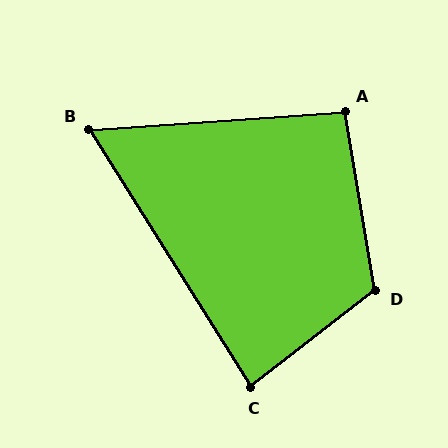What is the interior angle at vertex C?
Approximately 84 degrees (acute).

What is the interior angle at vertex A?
Approximately 96 degrees (obtuse).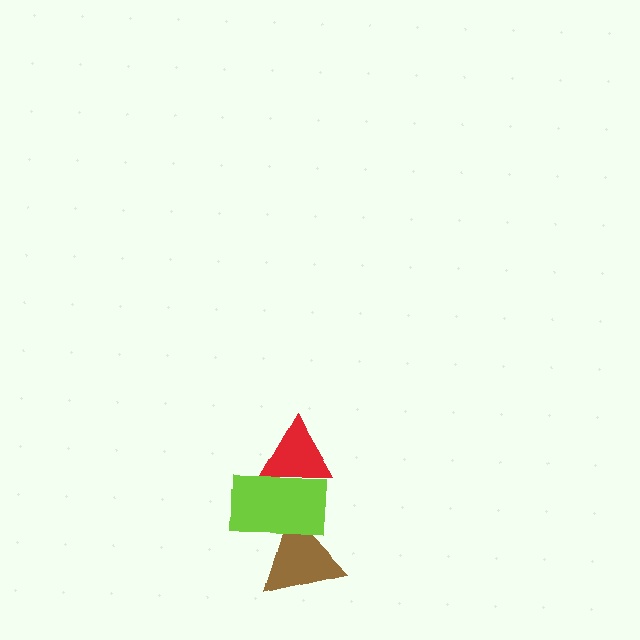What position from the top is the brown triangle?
The brown triangle is 3rd from the top.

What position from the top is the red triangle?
The red triangle is 1st from the top.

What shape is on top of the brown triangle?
The lime rectangle is on top of the brown triangle.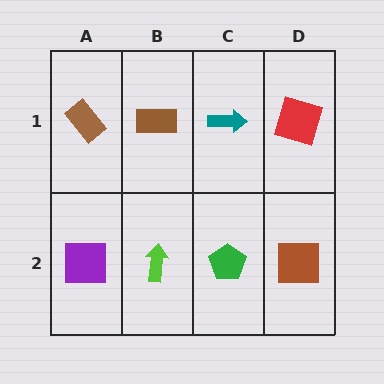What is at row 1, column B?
A brown rectangle.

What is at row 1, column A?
A brown rectangle.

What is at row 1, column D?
A red square.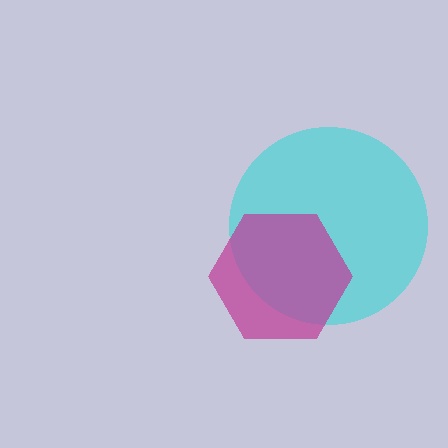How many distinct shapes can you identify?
There are 2 distinct shapes: a cyan circle, a magenta hexagon.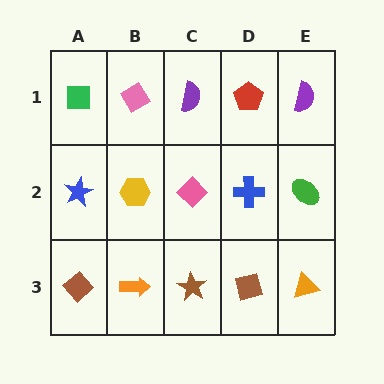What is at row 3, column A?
A brown diamond.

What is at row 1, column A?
A green square.